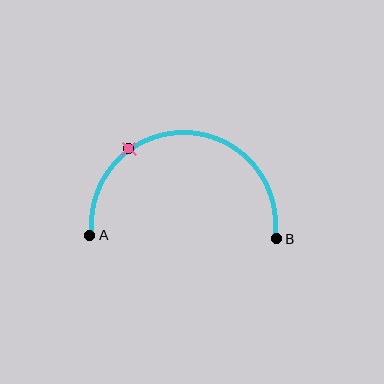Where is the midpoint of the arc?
The arc midpoint is the point on the curve farthest from the straight line joining A and B. It sits above that line.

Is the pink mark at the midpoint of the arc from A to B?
No. The pink mark lies on the arc but is closer to endpoint A. The arc midpoint would be at the point on the curve equidistant along the arc from both A and B.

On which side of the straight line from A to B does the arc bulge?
The arc bulges above the straight line connecting A and B.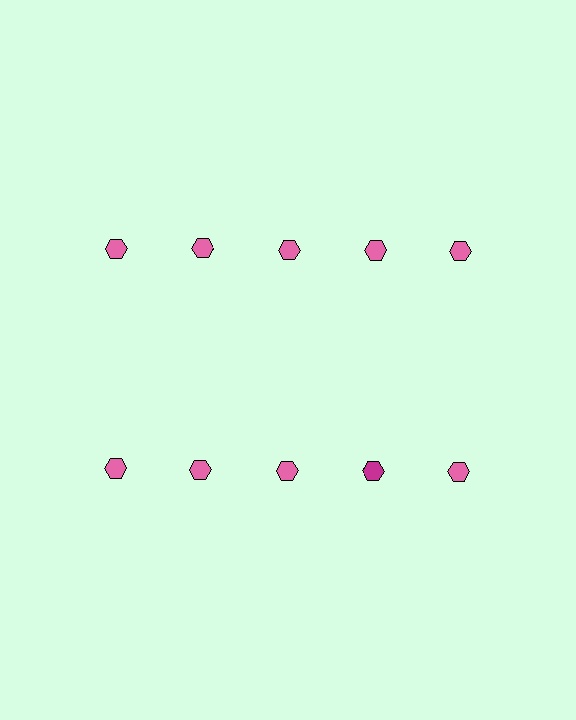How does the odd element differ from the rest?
It has a different color: magenta instead of pink.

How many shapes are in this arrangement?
There are 10 shapes arranged in a grid pattern.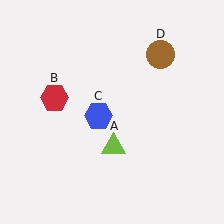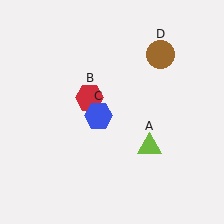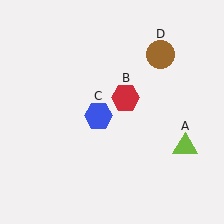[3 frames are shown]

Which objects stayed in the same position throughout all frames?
Blue hexagon (object C) and brown circle (object D) remained stationary.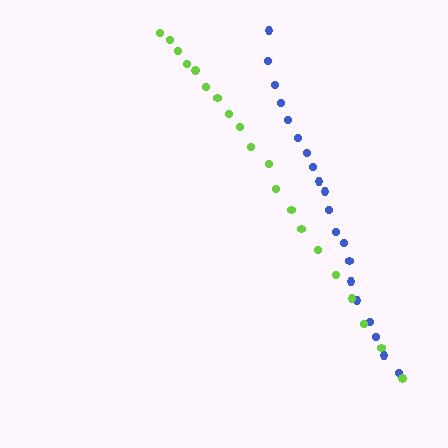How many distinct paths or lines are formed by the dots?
There are 2 distinct paths.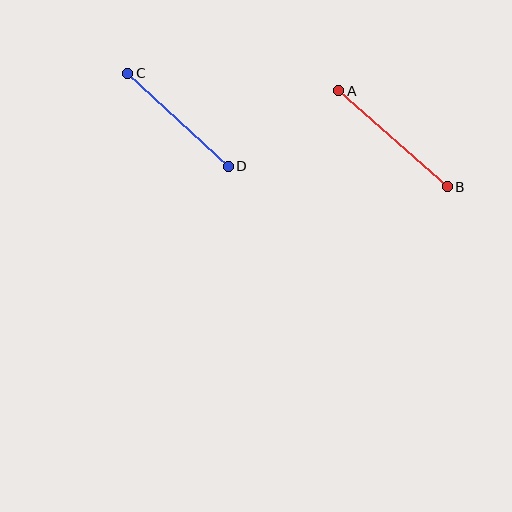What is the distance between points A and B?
The distance is approximately 145 pixels.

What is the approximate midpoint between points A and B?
The midpoint is at approximately (393, 139) pixels.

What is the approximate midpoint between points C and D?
The midpoint is at approximately (178, 120) pixels.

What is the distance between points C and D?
The distance is approximately 137 pixels.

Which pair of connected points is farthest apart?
Points A and B are farthest apart.